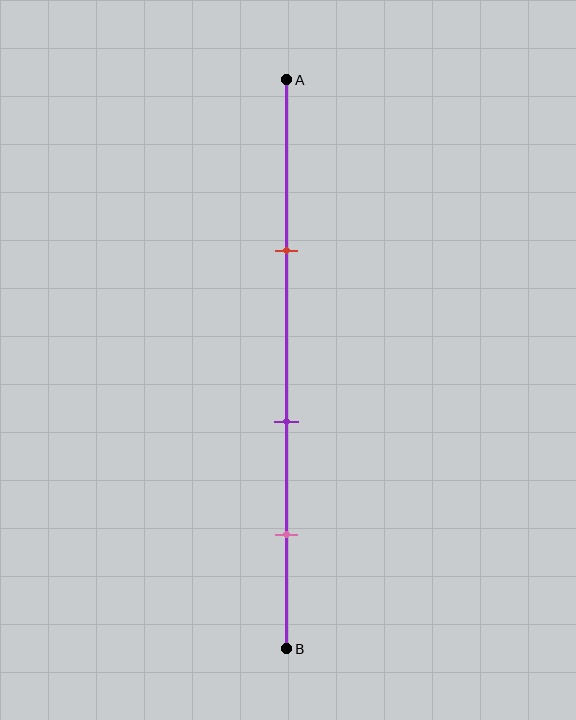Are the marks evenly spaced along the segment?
Yes, the marks are approximately evenly spaced.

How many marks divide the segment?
There are 3 marks dividing the segment.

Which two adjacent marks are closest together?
The purple and pink marks are the closest adjacent pair.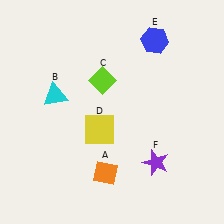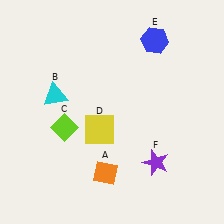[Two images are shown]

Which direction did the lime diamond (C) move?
The lime diamond (C) moved down.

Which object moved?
The lime diamond (C) moved down.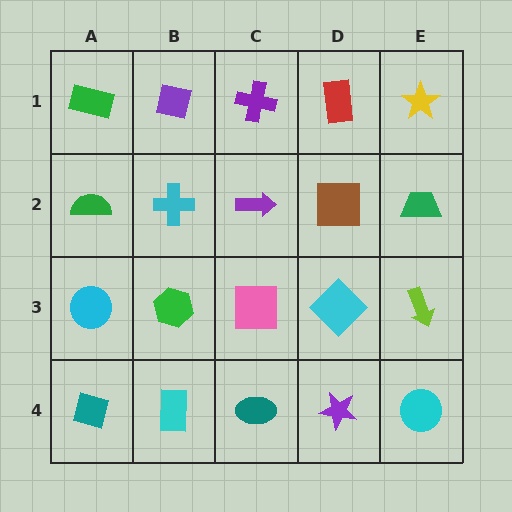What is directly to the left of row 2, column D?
A purple arrow.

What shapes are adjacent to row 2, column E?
A yellow star (row 1, column E), a lime arrow (row 3, column E), a brown square (row 2, column D).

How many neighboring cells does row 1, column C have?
3.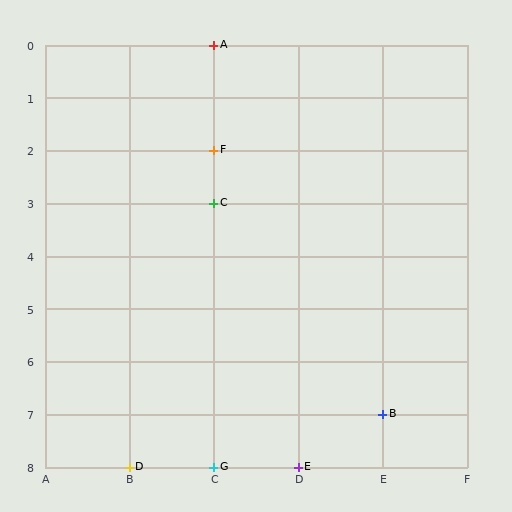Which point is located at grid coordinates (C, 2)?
Point F is at (C, 2).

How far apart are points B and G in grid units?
Points B and G are 2 columns and 1 row apart (about 2.2 grid units diagonally).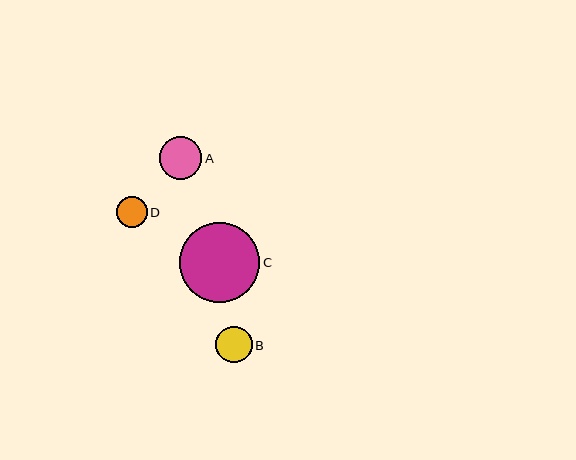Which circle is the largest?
Circle C is the largest with a size of approximately 80 pixels.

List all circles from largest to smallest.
From largest to smallest: C, A, B, D.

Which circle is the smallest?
Circle D is the smallest with a size of approximately 31 pixels.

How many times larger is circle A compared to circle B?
Circle A is approximately 1.2 times the size of circle B.